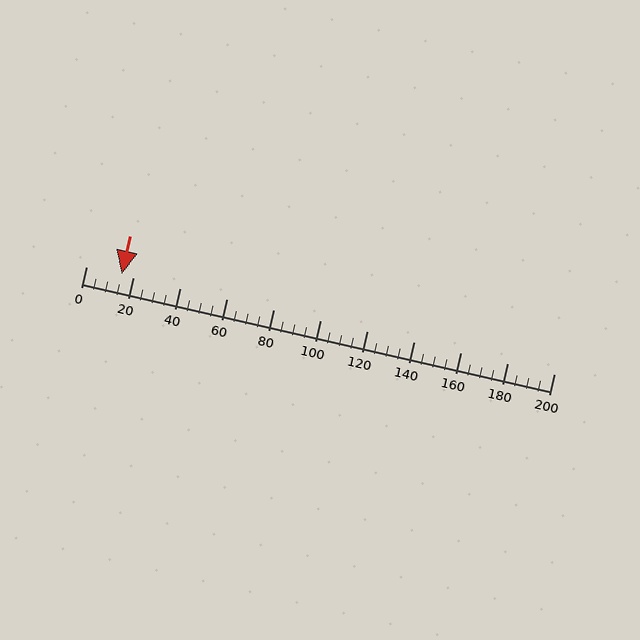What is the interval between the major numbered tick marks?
The major tick marks are spaced 20 units apart.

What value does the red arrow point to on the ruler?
The red arrow points to approximately 15.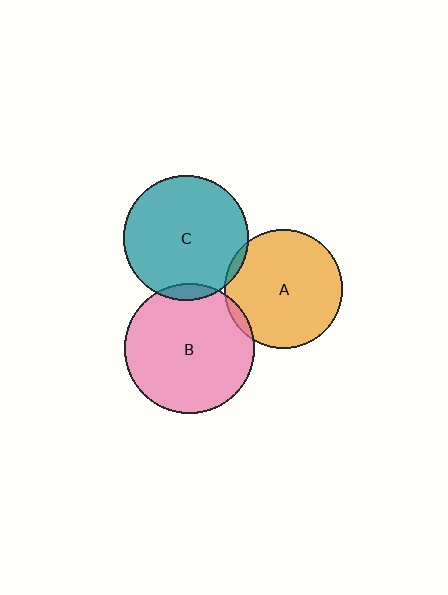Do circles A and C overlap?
Yes.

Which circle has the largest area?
Circle B (pink).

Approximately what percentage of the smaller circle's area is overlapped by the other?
Approximately 5%.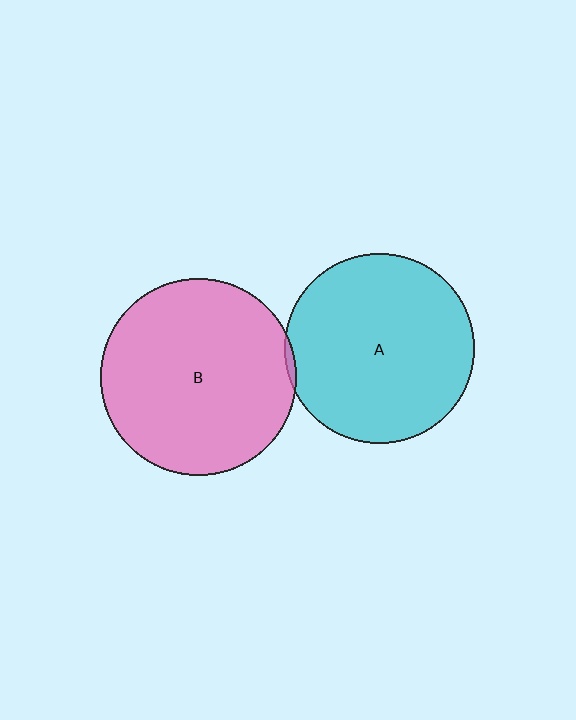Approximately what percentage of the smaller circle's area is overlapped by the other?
Approximately 5%.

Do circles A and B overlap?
Yes.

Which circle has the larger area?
Circle B (pink).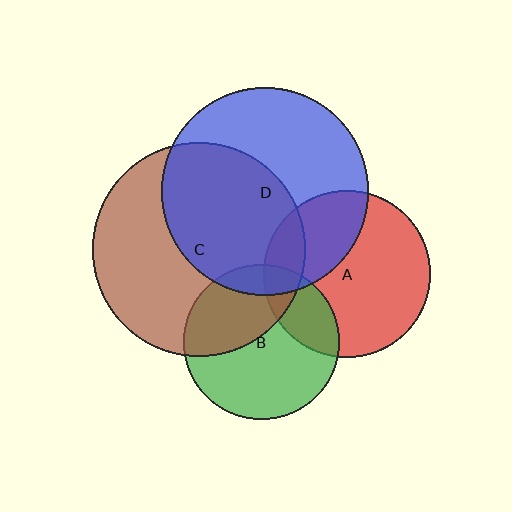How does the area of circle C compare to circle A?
Approximately 1.6 times.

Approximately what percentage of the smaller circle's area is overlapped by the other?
Approximately 15%.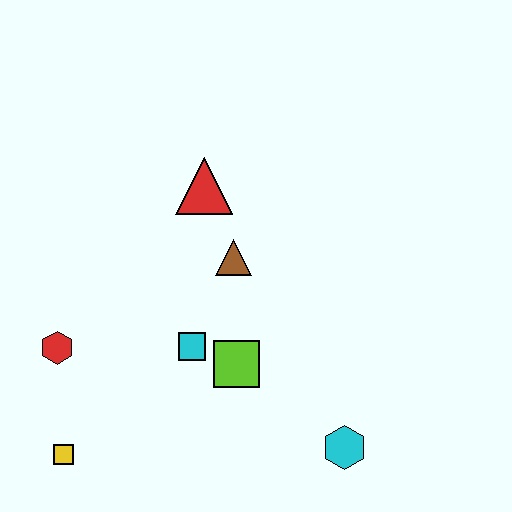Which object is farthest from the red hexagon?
The cyan hexagon is farthest from the red hexagon.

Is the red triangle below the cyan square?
No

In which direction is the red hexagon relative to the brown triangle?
The red hexagon is to the left of the brown triangle.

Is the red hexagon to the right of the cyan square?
No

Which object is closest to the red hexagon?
The yellow square is closest to the red hexagon.